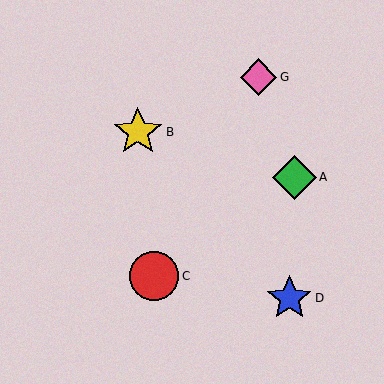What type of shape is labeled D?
Shape D is a blue star.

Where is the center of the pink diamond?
The center of the pink diamond is at (259, 77).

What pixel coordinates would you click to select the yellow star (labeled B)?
Click at (138, 132) to select the yellow star B.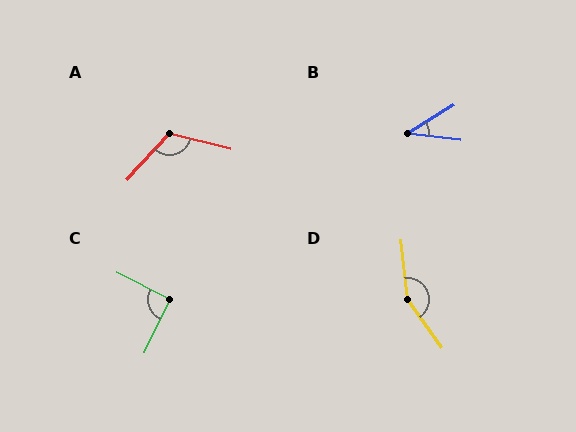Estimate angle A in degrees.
Approximately 118 degrees.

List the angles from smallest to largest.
B (38°), C (91°), A (118°), D (150°).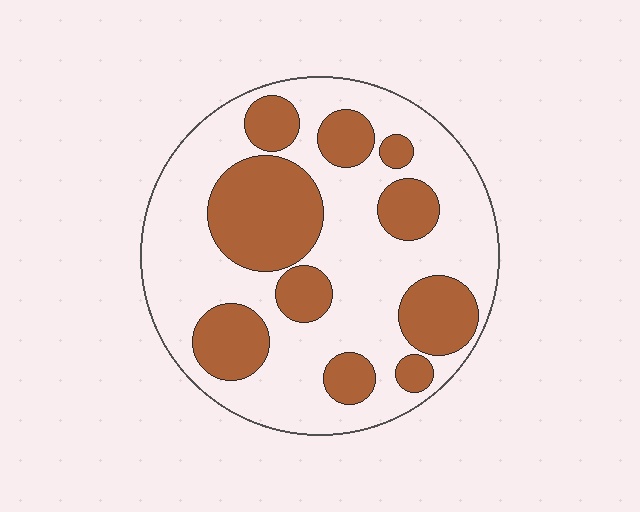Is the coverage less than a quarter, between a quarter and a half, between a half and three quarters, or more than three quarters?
Between a quarter and a half.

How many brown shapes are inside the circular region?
10.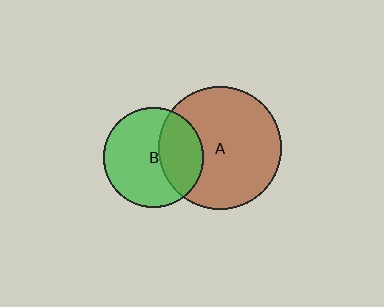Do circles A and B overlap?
Yes.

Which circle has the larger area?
Circle A (brown).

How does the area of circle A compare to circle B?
Approximately 1.5 times.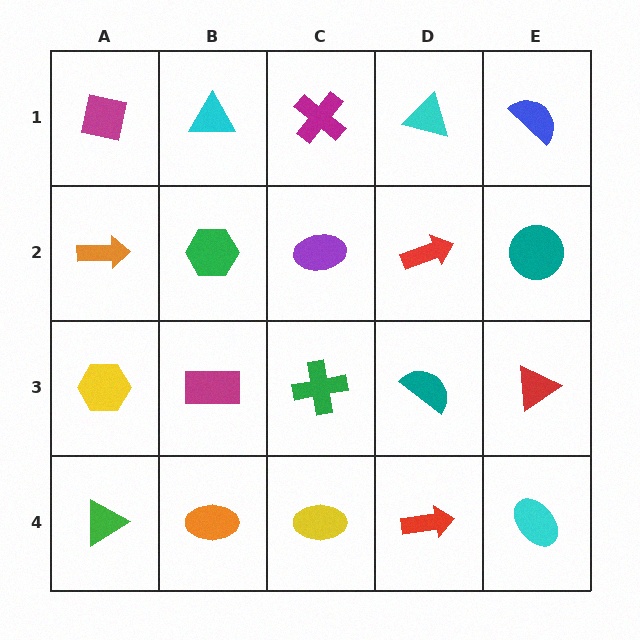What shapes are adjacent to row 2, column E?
A blue semicircle (row 1, column E), a red triangle (row 3, column E), a red arrow (row 2, column D).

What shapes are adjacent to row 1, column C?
A purple ellipse (row 2, column C), a cyan triangle (row 1, column B), a cyan triangle (row 1, column D).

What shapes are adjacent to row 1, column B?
A green hexagon (row 2, column B), a magenta square (row 1, column A), a magenta cross (row 1, column C).